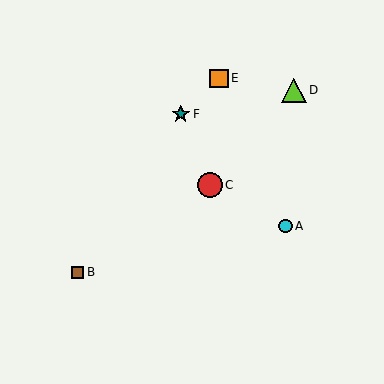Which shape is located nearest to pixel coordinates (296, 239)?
The cyan circle (labeled A) at (286, 226) is nearest to that location.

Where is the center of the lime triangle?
The center of the lime triangle is at (294, 90).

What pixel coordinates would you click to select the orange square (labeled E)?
Click at (219, 78) to select the orange square E.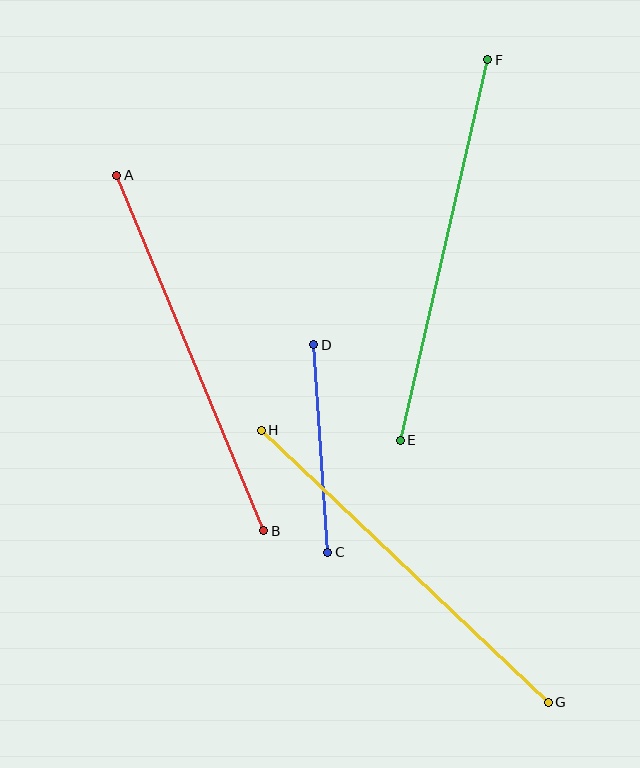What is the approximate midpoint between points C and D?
The midpoint is at approximately (321, 449) pixels.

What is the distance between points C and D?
The distance is approximately 208 pixels.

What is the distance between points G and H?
The distance is approximately 395 pixels.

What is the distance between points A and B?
The distance is approximately 385 pixels.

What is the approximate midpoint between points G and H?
The midpoint is at approximately (405, 566) pixels.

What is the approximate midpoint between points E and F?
The midpoint is at approximately (444, 250) pixels.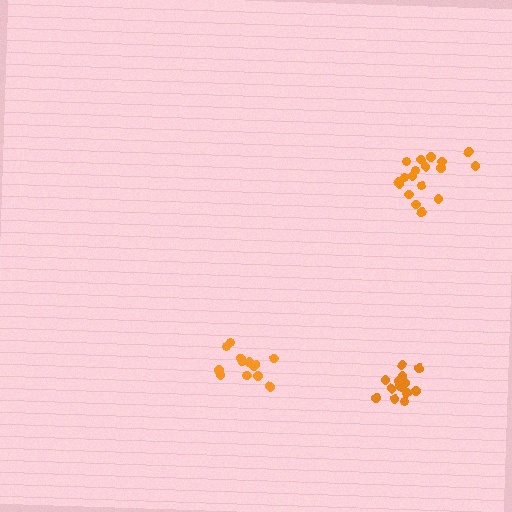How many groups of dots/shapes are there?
There are 3 groups.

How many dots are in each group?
Group 1: 14 dots, Group 2: 18 dots, Group 3: 17 dots (49 total).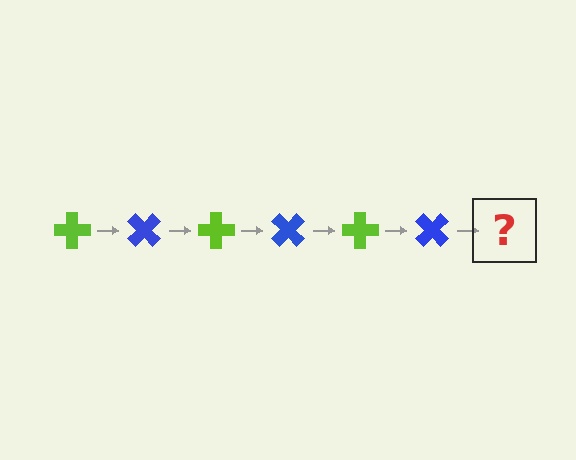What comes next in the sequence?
The next element should be a lime cross, rotated 270 degrees from the start.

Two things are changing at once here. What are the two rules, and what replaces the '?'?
The two rules are that it rotates 45 degrees each step and the color cycles through lime and blue. The '?' should be a lime cross, rotated 270 degrees from the start.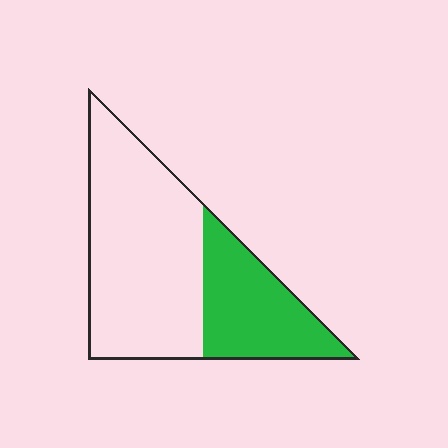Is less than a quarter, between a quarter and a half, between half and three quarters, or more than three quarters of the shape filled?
Between a quarter and a half.